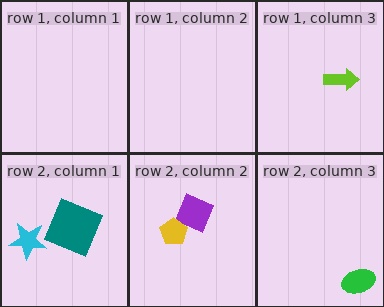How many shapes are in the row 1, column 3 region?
1.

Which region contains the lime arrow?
The row 1, column 3 region.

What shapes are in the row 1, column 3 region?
The lime arrow.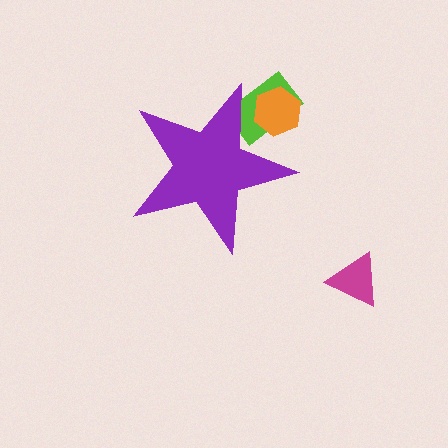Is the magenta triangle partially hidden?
No, the magenta triangle is fully visible.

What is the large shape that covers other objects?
A purple star.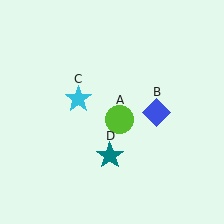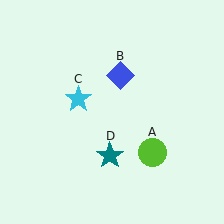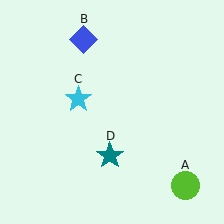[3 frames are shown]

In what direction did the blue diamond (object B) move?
The blue diamond (object B) moved up and to the left.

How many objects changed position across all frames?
2 objects changed position: lime circle (object A), blue diamond (object B).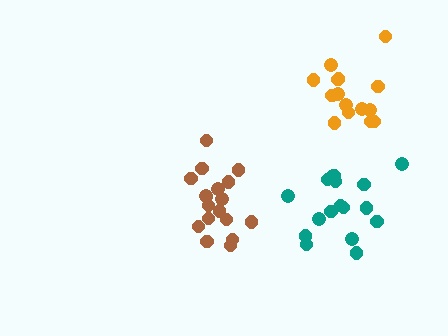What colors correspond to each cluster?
The clusters are colored: brown, orange, teal.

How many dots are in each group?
Group 1: 18 dots, Group 2: 15 dots, Group 3: 17 dots (50 total).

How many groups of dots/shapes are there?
There are 3 groups.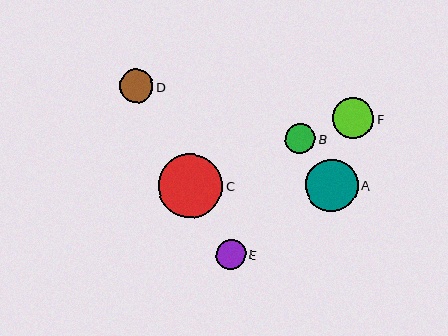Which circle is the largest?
Circle C is the largest with a size of approximately 64 pixels.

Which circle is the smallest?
Circle E is the smallest with a size of approximately 30 pixels.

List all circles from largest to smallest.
From largest to smallest: C, A, F, D, B, E.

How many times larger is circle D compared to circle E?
Circle D is approximately 1.1 times the size of circle E.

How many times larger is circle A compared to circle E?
Circle A is approximately 1.8 times the size of circle E.